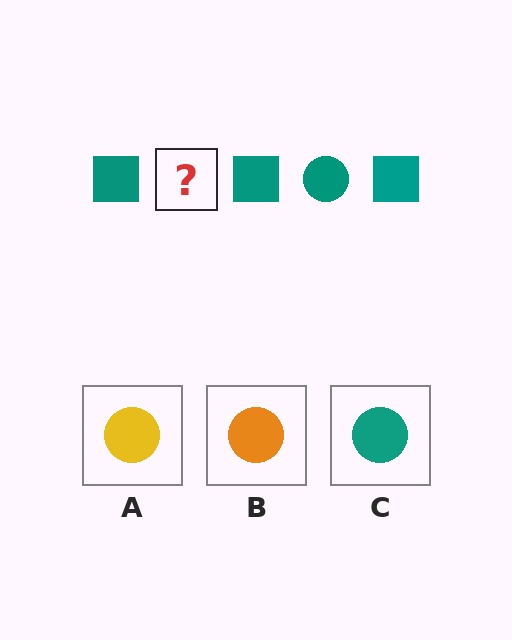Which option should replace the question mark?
Option C.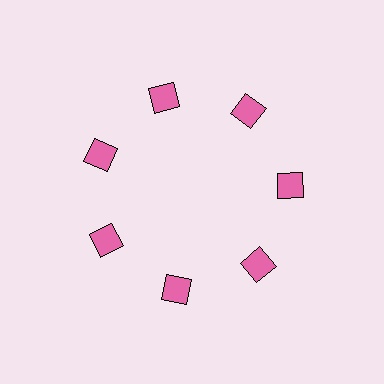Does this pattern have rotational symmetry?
Yes, this pattern has 7-fold rotational symmetry. It looks the same after rotating 51 degrees around the center.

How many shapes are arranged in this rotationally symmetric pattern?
There are 7 shapes, arranged in 7 groups of 1.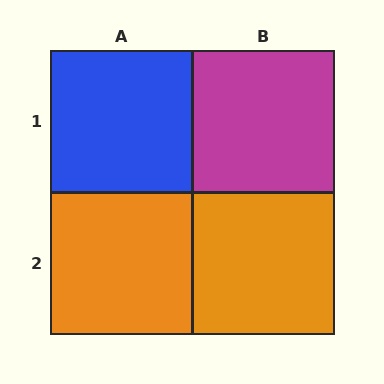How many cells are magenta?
1 cell is magenta.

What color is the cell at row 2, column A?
Orange.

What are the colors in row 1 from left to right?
Blue, magenta.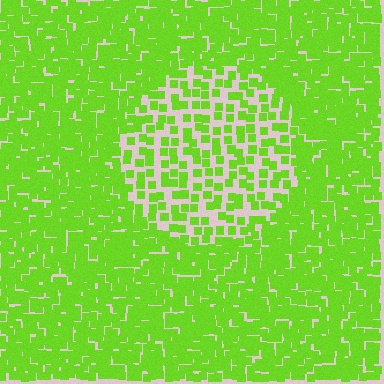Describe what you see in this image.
The image contains small lime elements arranged at two different densities. A circle-shaped region is visible where the elements are less densely packed than the surrounding area.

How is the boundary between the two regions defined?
The boundary is defined by a change in element density (approximately 2.3x ratio). All elements are the same color, size, and shape.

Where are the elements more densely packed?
The elements are more densely packed outside the circle boundary.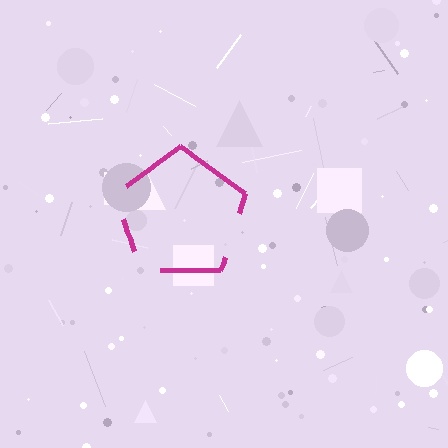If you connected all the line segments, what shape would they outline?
They would outline a pentagon.